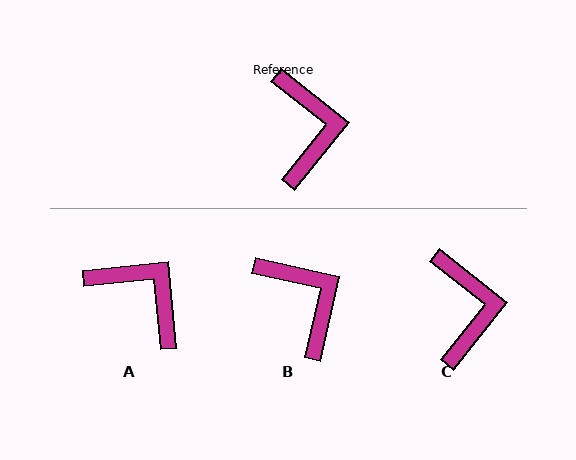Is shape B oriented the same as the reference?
No, it is off by about 26 degrees.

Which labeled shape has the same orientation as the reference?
C.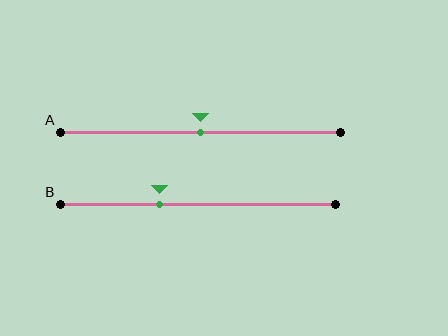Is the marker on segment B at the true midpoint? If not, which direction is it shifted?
No, the marker on segment B is shifted to the left by about 14% of the segment length.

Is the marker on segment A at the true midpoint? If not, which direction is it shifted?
Yes, the marker on segment A is at the true midpoint.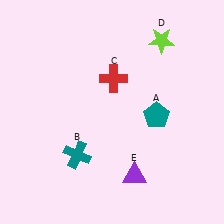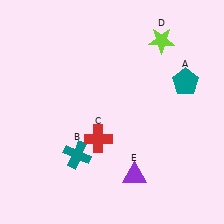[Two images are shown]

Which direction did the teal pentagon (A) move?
The teal pentagon (A) moved up.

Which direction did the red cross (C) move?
The red cross (C) moved down.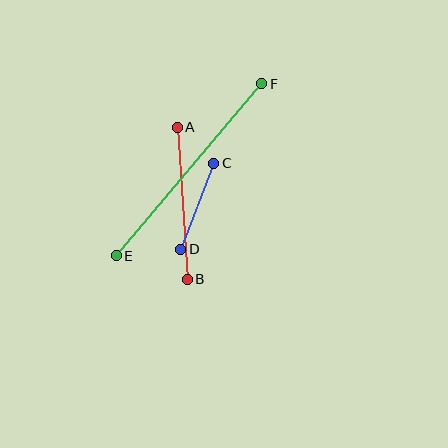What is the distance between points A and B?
The distance is approximately 153 pixels.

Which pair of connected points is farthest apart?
Points E and F are farthest apart.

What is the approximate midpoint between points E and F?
The midpoint is at approximately (189, 170) pixels.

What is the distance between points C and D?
The distance is approximately 92 pixels.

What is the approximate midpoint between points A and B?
The midpoint is at approximately (182, 203) pixels.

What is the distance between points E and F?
The distance is approximately 225 pixels.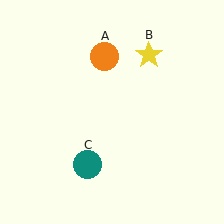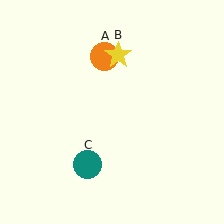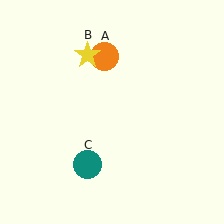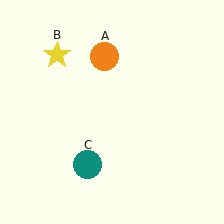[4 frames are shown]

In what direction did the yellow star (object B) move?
The yellow star (object B) moved left.